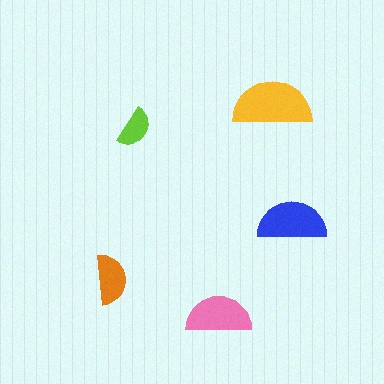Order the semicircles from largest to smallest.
the yellow one, the blue one, the pink one, the orange one, the lime one.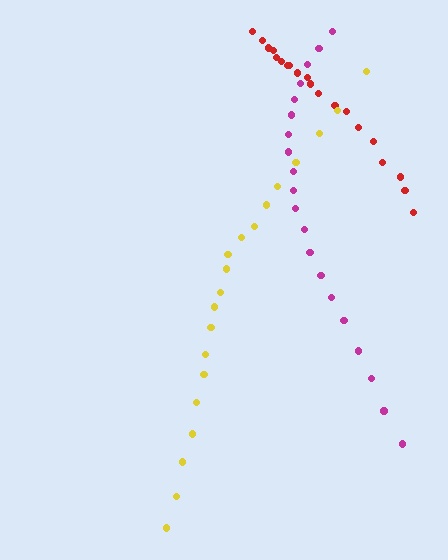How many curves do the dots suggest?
There are 3 distinct paths.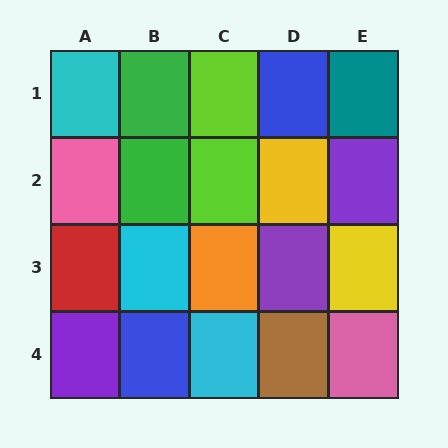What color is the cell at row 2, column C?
Lime.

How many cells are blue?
2 cells are blue.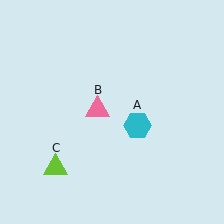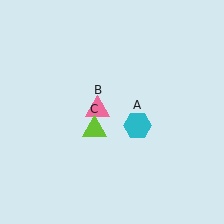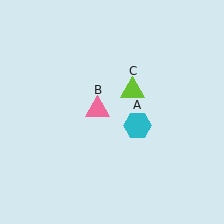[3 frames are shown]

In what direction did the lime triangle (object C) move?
The lime triangle (object C) moved up and to the right.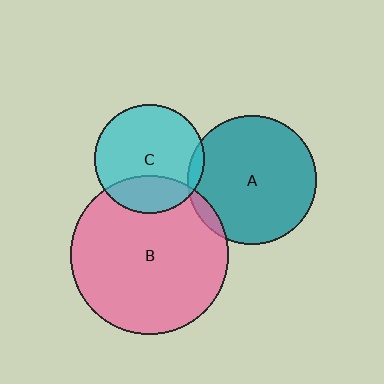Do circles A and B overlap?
Yes.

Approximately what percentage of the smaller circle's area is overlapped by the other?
Approximately 5%.